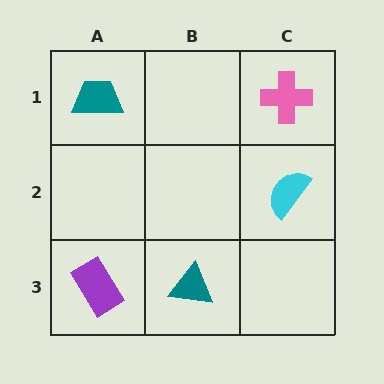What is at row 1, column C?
A pink cross.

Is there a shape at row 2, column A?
No, that cell is empty.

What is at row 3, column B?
A teal triangle.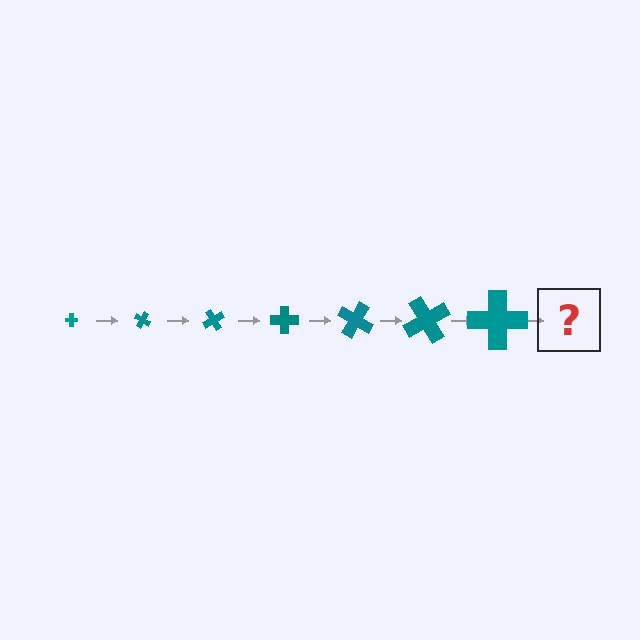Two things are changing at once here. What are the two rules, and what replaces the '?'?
The two rules are that the cross grows larger each step and it rotates 30 degrees each step. The '?' should be a cross, larger than the previous one and rotated 210 degrees from the start.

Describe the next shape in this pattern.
It should be a cross, larger than the previous one and rotated 210 degrees from the start.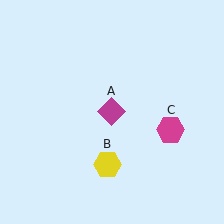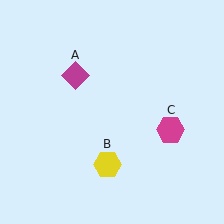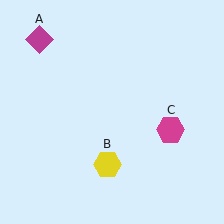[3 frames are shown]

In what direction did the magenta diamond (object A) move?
The magenta diamond (object A) moved up and to the left.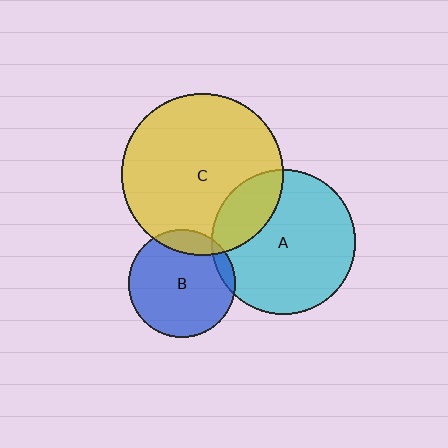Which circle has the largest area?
Circle C (yellow).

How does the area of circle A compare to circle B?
Approximately 1.8 times.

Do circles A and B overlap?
Yes.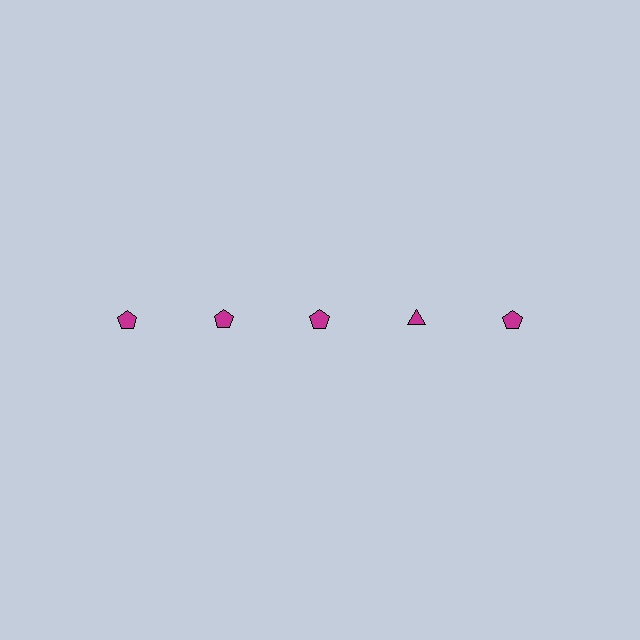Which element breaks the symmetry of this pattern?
The magenta triangle in the top row, second from right column breaks the symmetry. All other shapes are magenta pentagons.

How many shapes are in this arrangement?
There are 5 shapes arranged in a grid pattern.